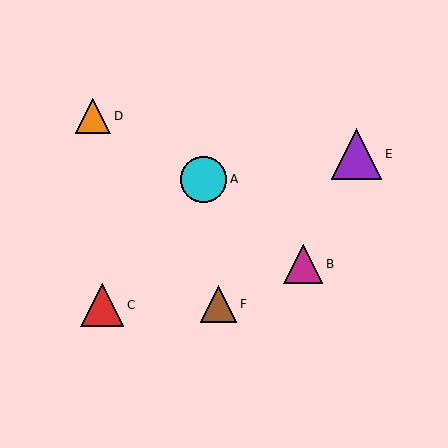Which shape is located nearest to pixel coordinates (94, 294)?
The red triangle (labeled C) at (102, 305) is nearest to that location.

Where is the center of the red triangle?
The center of the red triangle is at (102, 305).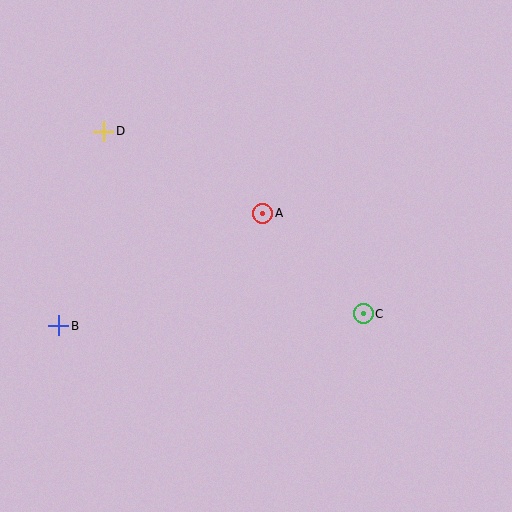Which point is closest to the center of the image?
Point A at (263, 213) is closest to the center.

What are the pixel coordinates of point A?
Point A is at (263, 213).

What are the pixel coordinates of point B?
Point B is at (59, 326).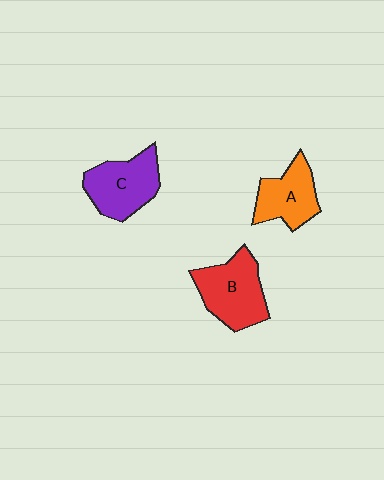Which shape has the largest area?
Shape B (red).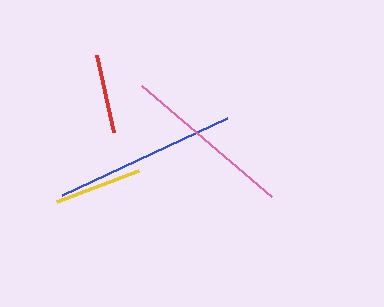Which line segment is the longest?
The blue line is the longest at approximately 182 pixels.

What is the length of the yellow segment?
The yellow segment is approximately 88 pixels long.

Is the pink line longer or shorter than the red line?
The pink line is longer than the red line.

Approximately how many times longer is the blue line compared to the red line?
The blue line is approximately 2.3 times the length of the red line.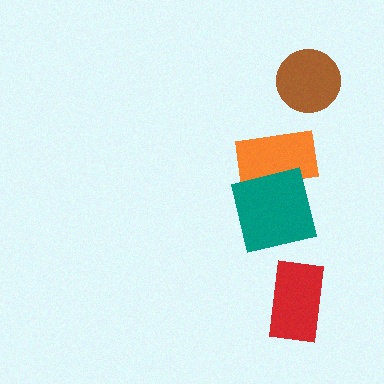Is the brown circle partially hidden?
No, no other shape covers it.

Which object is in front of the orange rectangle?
The teal square is in front of the orange rectangle.